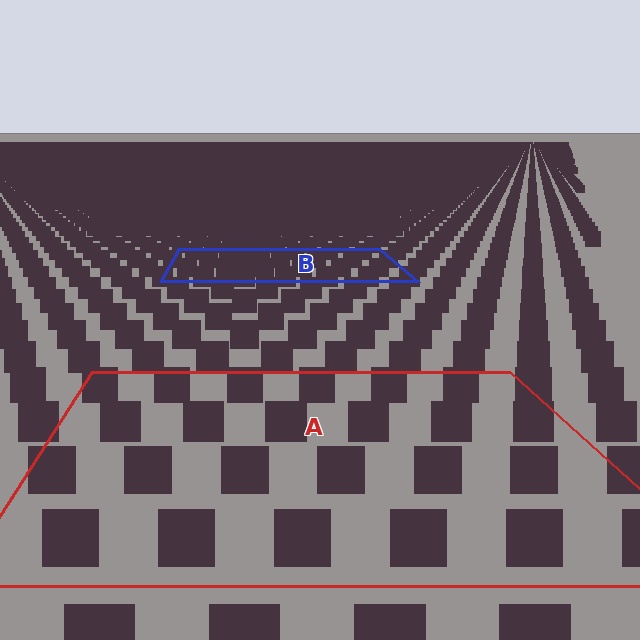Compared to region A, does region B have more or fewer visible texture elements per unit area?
Region B has more texture elements per unit area — they are packed more densely because it is farther away.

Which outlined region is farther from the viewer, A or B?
Region B is farther from the viewer — the texture elements inside it appear smaller and more densely packed.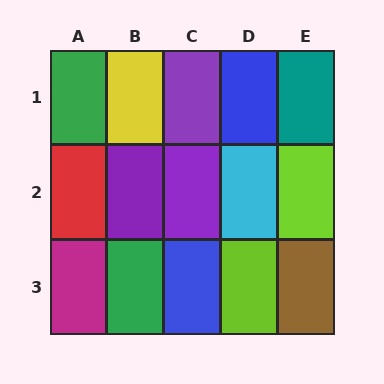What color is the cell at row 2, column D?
Cyan.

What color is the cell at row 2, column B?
Purple.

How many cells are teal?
1 cell is teal.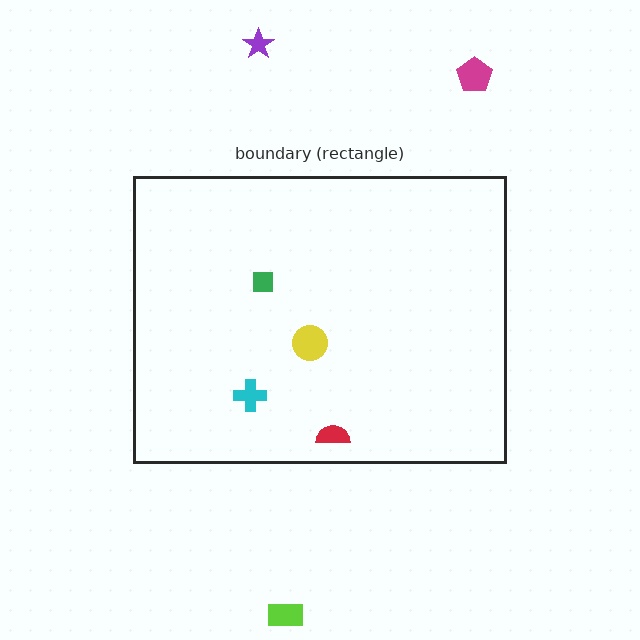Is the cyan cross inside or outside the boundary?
Inside.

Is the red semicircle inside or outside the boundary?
Inside.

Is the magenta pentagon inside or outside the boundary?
Outside.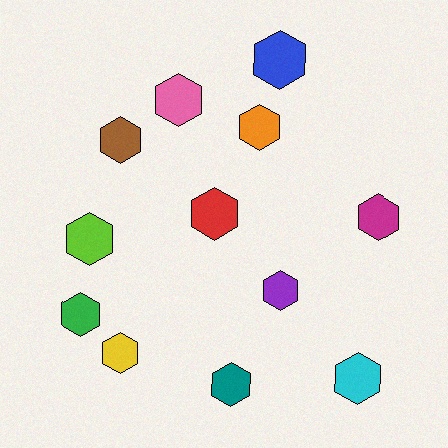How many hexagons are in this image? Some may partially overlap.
There are 12 hexagons.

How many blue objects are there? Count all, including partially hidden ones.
There is 1 blue object.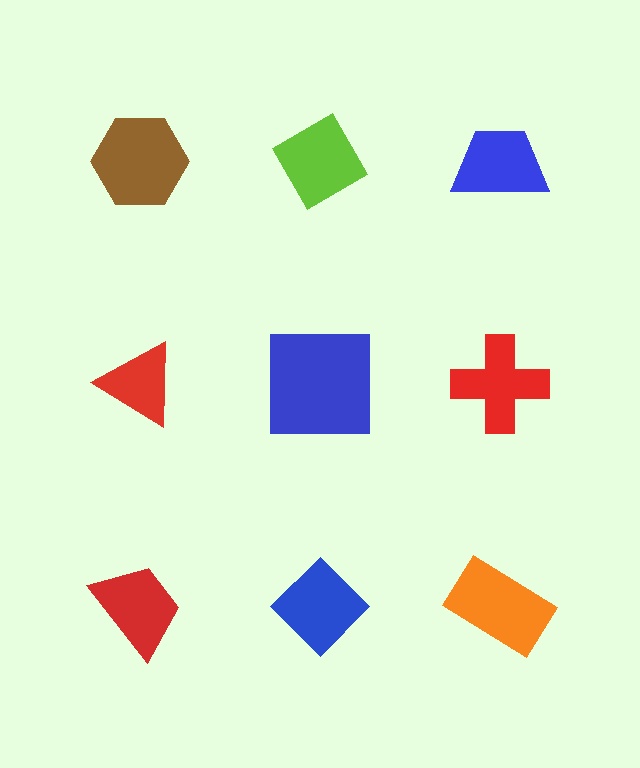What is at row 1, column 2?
A lime diamond.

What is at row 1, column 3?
A blue trapezoid.